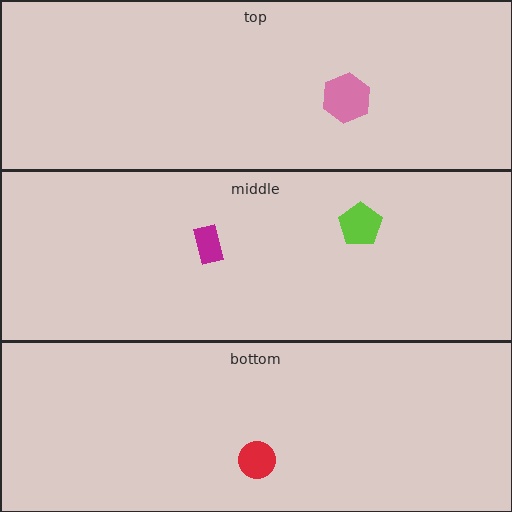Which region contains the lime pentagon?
The middle region.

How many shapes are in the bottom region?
1.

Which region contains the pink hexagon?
The top region.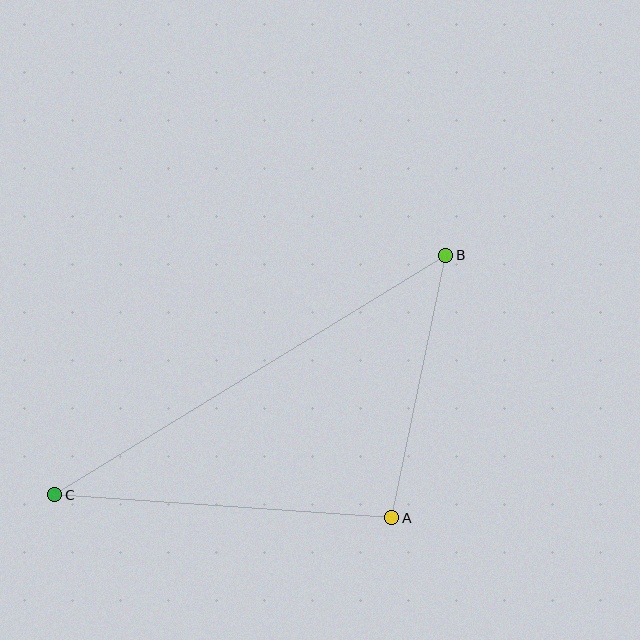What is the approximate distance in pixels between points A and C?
The distance between A and C is approximately 338 pixels.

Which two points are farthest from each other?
Points B and C are farthest from each other.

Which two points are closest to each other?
Points A and B are closest to each other.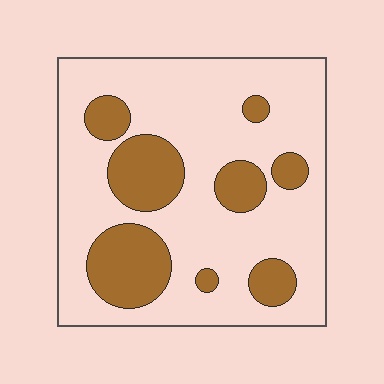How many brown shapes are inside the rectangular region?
8.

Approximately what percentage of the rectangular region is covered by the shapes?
Approximately 25%.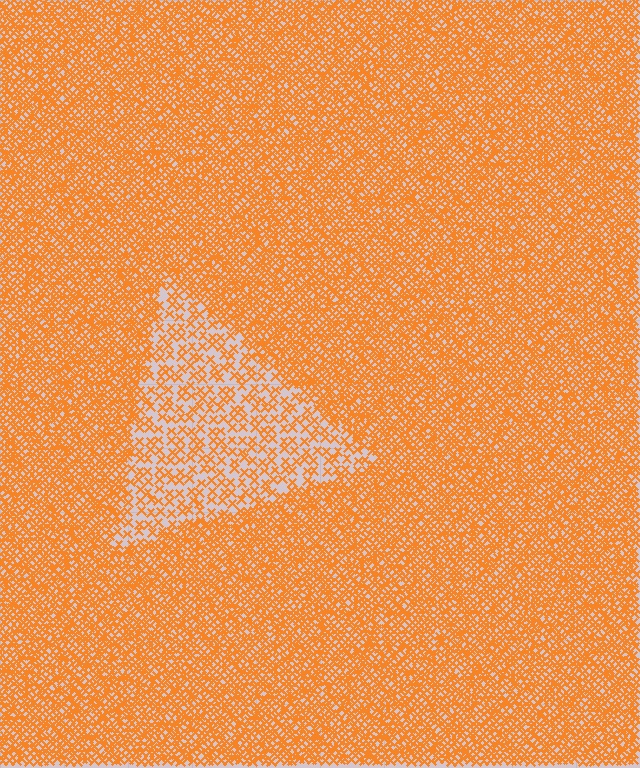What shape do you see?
I see a triangle.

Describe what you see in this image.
The image contains small orange elements arranged at two different densities. A triangle-shaped region is visible where the elements are less densely packed than the surrounding area.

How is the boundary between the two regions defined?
The boundary is defined by a change in element density (approximately 2.5x ratio). All elements are the same color, size, and shape.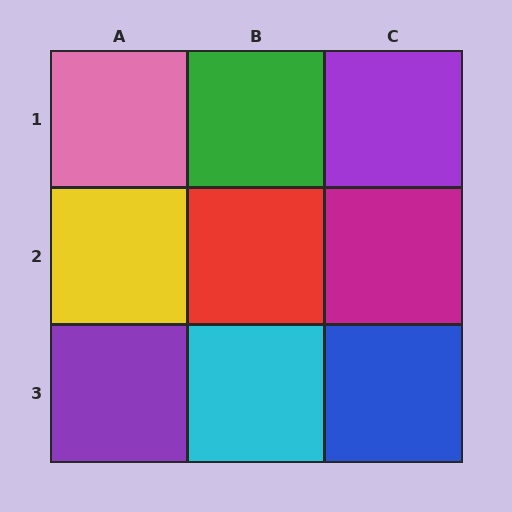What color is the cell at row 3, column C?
Blue.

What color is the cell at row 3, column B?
Cyan.